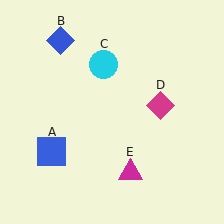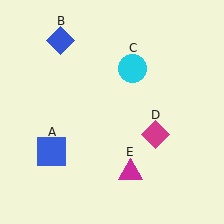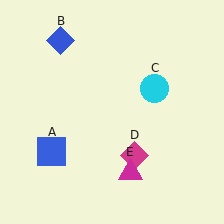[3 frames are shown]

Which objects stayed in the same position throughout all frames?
Blue square (object A) and blue diamond (object B) and magenta triangle (object E) remained stationary.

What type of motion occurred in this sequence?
The cyan circle (object C), magenta diamond (object D) rotated clockwise around the center of the scene.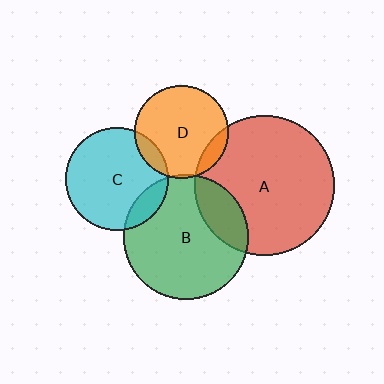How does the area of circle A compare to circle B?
Approximately 1.3 times.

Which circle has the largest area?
Circle A (red).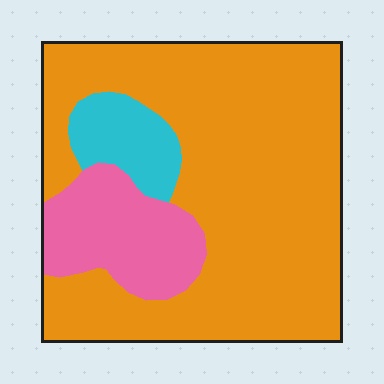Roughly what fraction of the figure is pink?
Pink takes up less than a quarter of the figure.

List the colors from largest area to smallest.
From largest to smallest: orange, pink, cyan.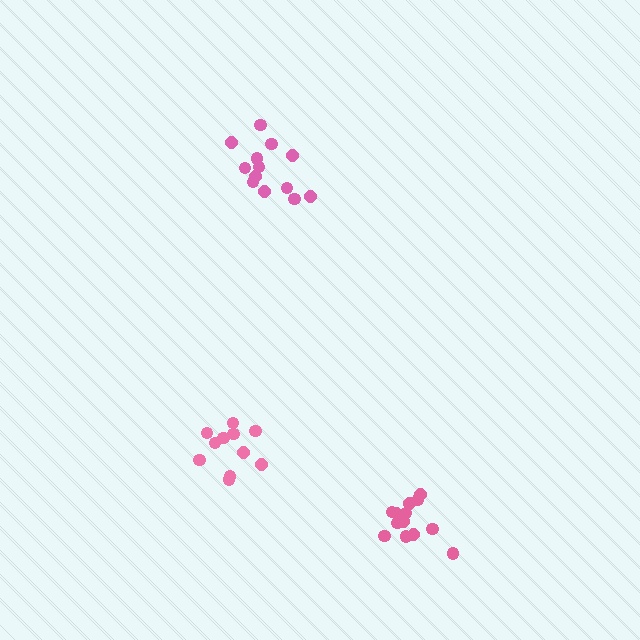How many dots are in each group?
Group 1: 13 dots, Group 2: 14 dots, Group 3: 11 dots (38 total).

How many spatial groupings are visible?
There are 3 spatial groupings.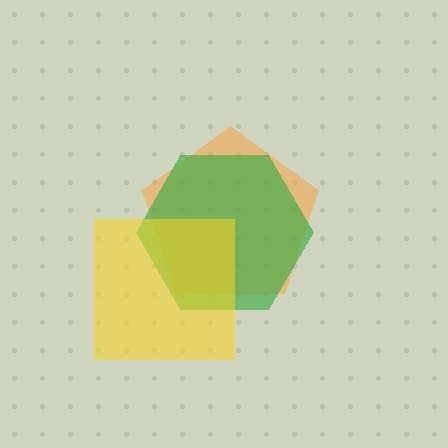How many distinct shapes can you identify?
There are 3 distinct shapes: an orange pentagon, a green hexagon, a yellow square.